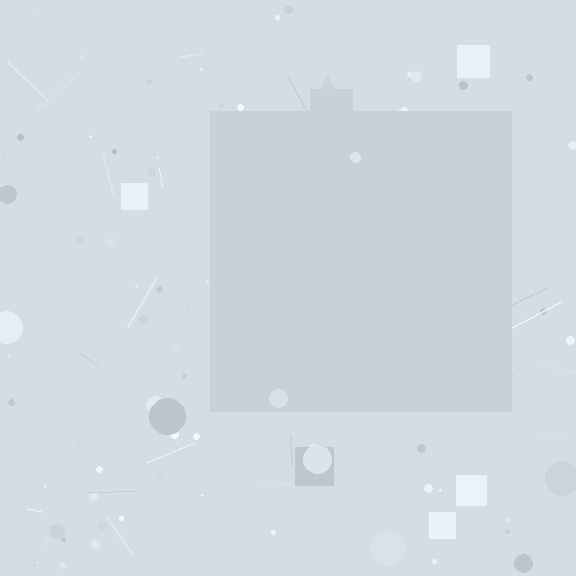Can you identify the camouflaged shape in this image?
The camouflaged shape is a square.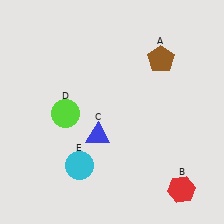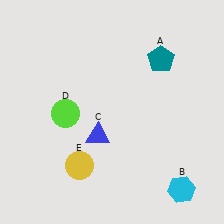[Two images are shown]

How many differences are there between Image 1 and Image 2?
There are 3 differences between the two images.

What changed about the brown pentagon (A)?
In Image 1, A is brown. In Image 2, it changed to teal.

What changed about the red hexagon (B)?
In Image 1, B is red. In Image 2, it changed to cyan.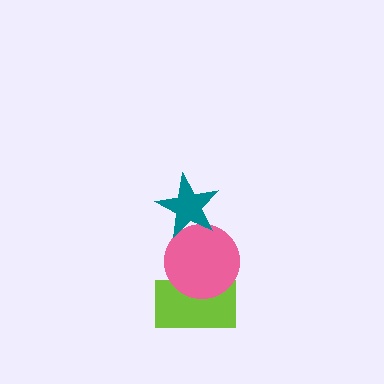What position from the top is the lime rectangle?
The lime rectangle is 3rd from the top.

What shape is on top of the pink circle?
The teal star is on top of the pink circle.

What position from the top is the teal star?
The teal star is 1st from the top.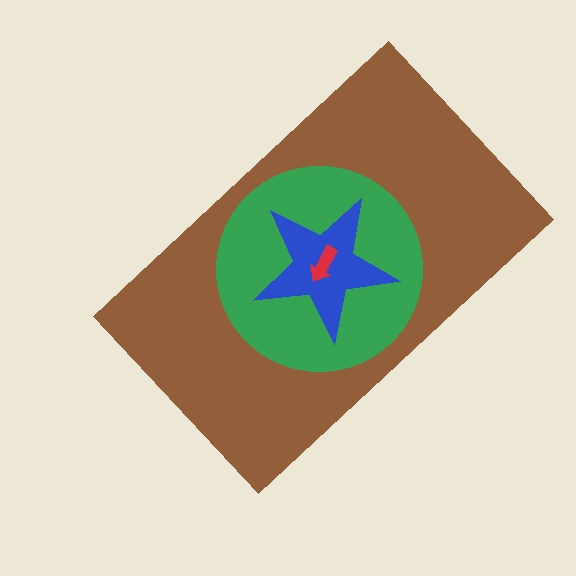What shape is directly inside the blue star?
The red arrow.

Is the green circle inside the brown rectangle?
Yes.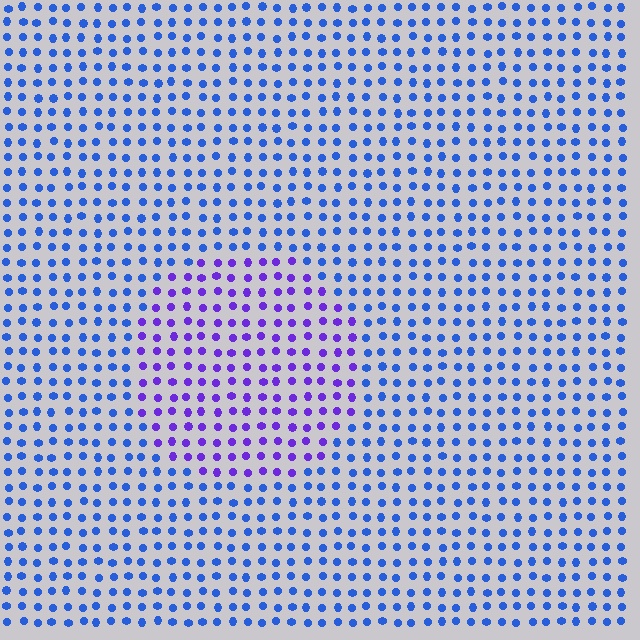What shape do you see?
I see a circle.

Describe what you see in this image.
The image is filled with small blue elements in a uniform arrangement. A circle-shaped region is visible where the elements are tinted to a slightly different hue, forming a subtle color boundary.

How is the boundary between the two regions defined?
The boundary is defined purely by a slight shift in hue (about 41 degrees). Spacing, size, and orientation are identical on both sides.